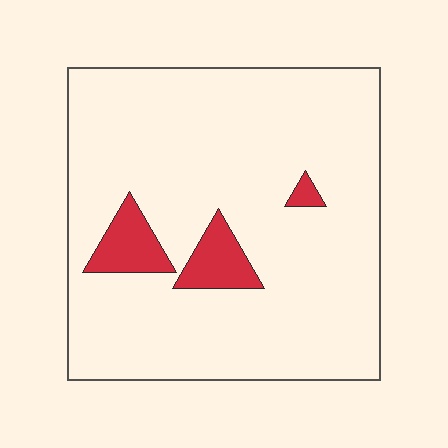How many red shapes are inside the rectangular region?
3.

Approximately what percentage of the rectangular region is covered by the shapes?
Approximately 10%.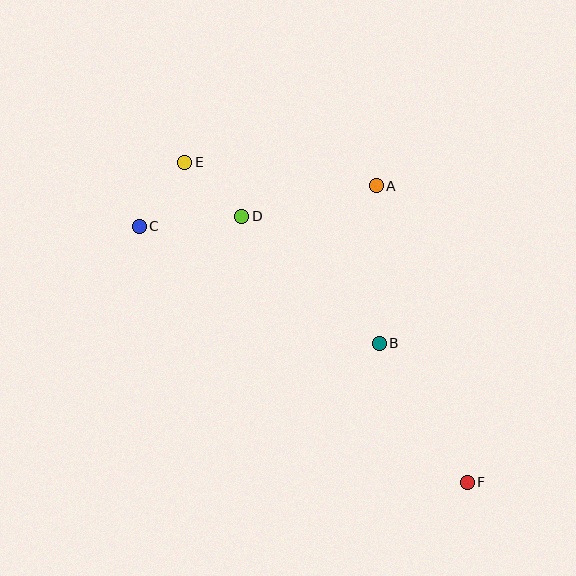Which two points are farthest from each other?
Points E and F are farthest from each other.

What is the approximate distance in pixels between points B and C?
The distance between B and C is approximately 267 pixels.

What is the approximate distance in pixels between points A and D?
The distance between A and D is approximately 138 pixels.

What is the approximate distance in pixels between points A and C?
The distance between A and C is approximately 240 pixels.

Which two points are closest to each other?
Points D and E are closest to each other.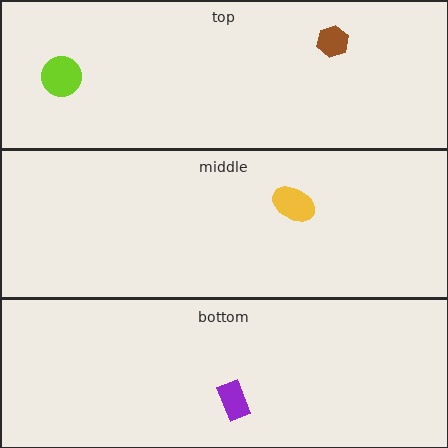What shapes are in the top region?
The lime circle, the brown hexagon.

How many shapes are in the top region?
2.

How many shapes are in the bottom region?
1.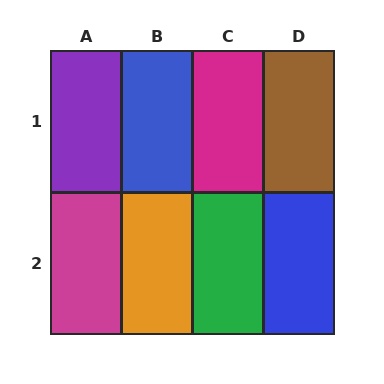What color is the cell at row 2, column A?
Magenta.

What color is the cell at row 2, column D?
Blue.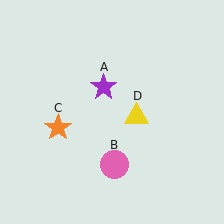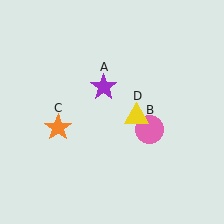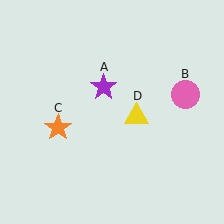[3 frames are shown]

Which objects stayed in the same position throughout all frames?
Purple star (object A) and orange star (object C) and yellow triangle (object D) remained stationary.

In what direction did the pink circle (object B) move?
The pink circle (object B) moved up and to the right.